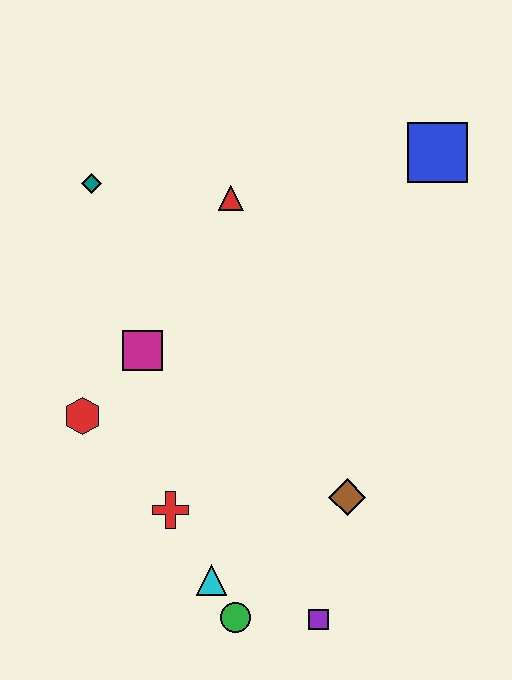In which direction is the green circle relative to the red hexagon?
The green circle is below the red hexagon.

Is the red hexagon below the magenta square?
Yes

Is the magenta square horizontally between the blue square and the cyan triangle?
No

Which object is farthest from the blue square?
The green circle is farthest from the blue square.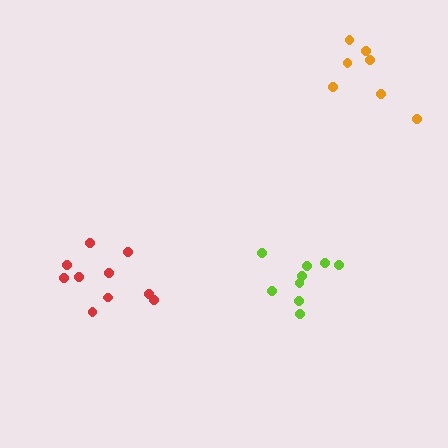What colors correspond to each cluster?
The clusters are colored: red, lime, orange.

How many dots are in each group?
Group 1: 10 dots, Group 2: 9 dots, Group 3: 7 dots (26 total).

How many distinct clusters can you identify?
There are 3 distinct clusters.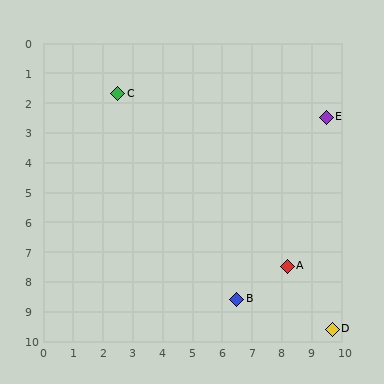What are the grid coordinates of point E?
Point E is at approximately (9.5, 2.5).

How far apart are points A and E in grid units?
Points A and E are about 5.2 grid units apart.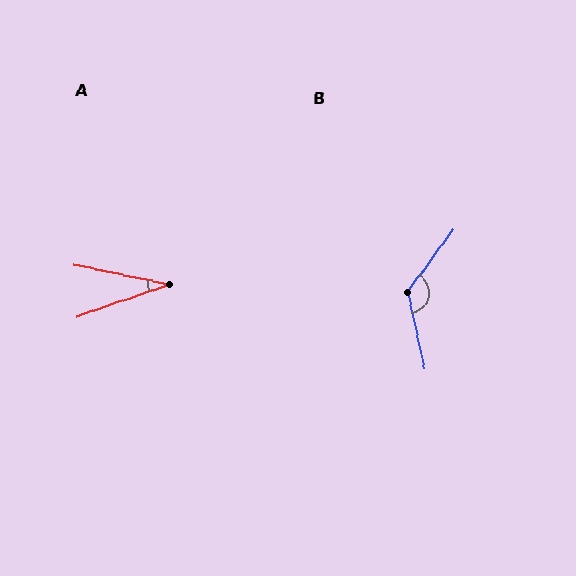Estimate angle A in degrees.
Approximately 31 degrees.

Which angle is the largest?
B, at approximately 131 degrees.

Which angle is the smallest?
A, at approximately 31 degrees.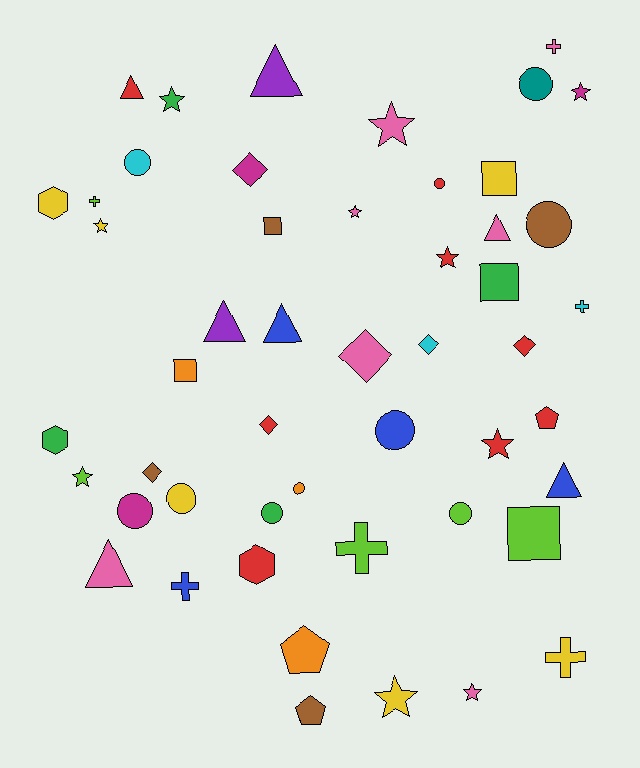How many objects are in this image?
There are 50 objects.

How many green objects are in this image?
There are 4 green objects.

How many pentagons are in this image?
There are 3 pentagons.